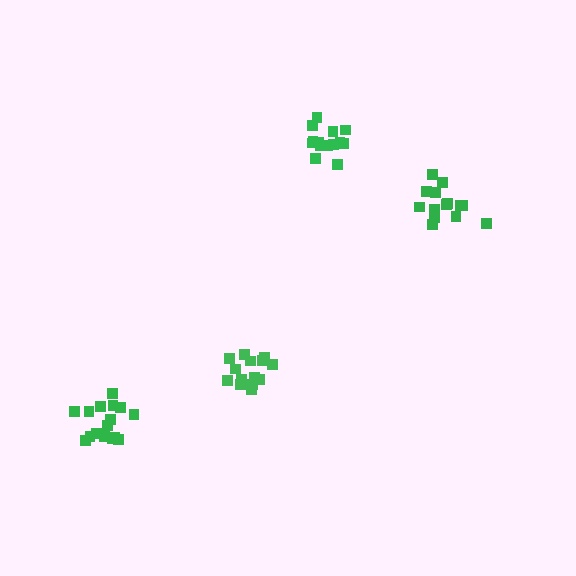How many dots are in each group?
Group 1: 15 dots, Group 2: 15 dots, Group 3: 16 dots, Group 4: 14 dots (60 total).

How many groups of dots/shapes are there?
There are 4 groups.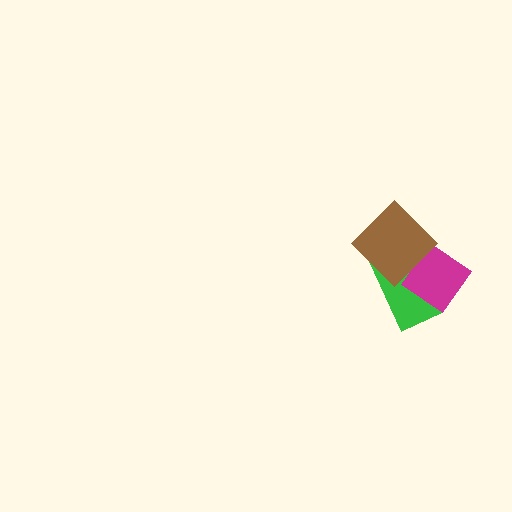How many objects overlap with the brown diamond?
2 objects overlap with the brown diamond.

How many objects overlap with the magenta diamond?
2 objects overlap with the magenta diamond.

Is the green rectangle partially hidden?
Yes, it is partially covered by another shape.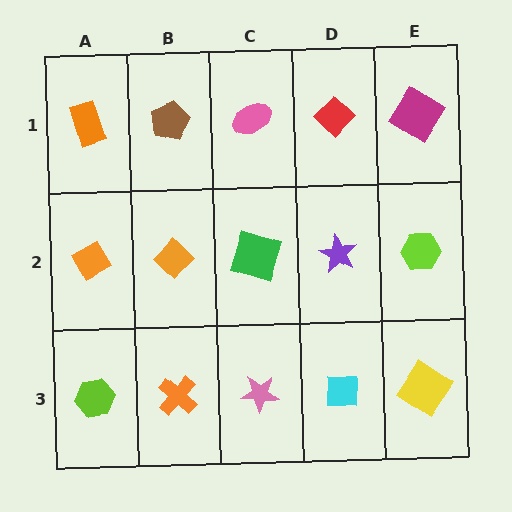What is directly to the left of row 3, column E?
A cyan square.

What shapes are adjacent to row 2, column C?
A pink ellipse (row 1, column C), a pink star (row 3, column C), an orange diamond (row 2, column B), a purple star (row 2, column D).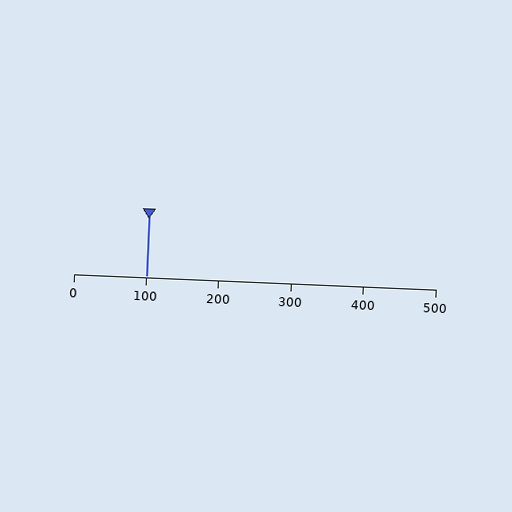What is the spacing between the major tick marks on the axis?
The major ticks are spaced 100 apart.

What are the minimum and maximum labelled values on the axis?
The axis runs from 0 to 500.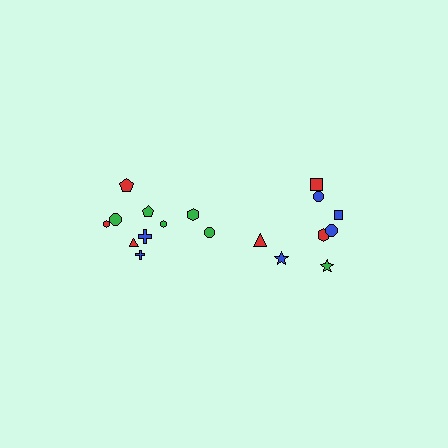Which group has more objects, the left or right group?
The left group.